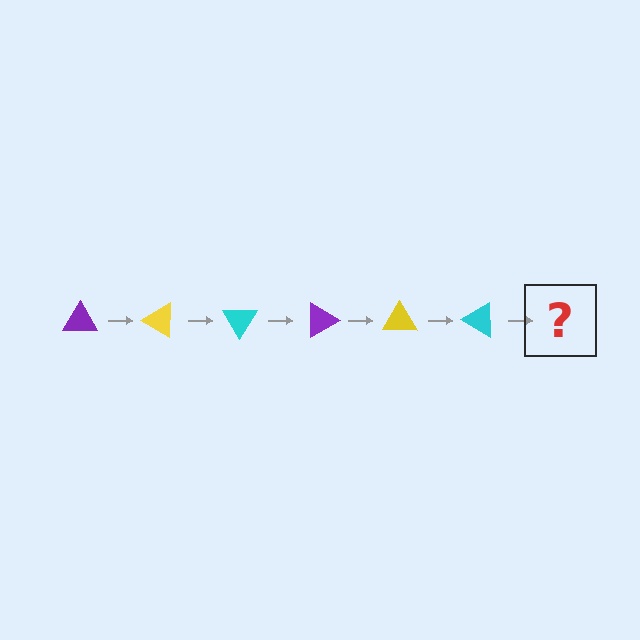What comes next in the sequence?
The next element should be a purple triangle, rotated 180 degrees from the start.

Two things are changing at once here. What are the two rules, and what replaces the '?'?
The two rules are that it rotates 30 degrees each step and the color cycles through purple, yellow, and cyan. The '?' should be a purple triangle, rotated 180 degrees from the start.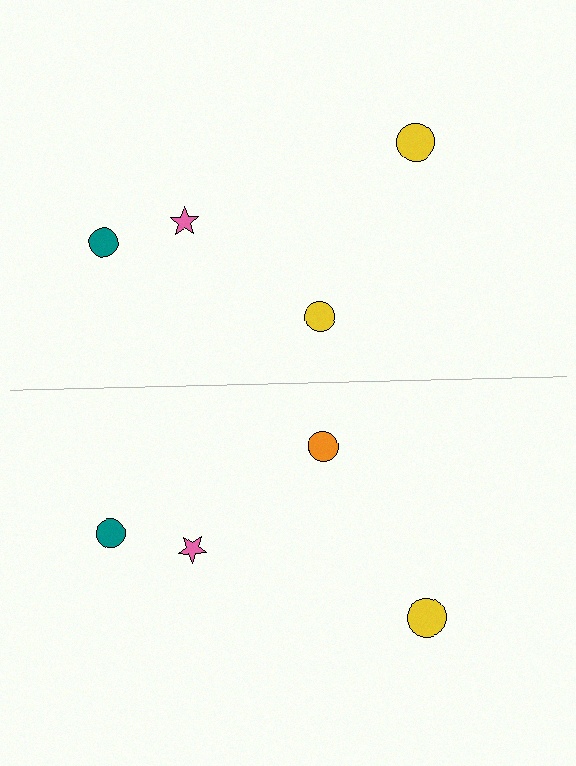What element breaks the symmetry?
The orange circle on the bottom side breaks the symmetry — its mirror counterpart is yellow.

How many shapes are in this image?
There are 8 shapes in this image.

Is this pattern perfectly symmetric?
No, the pattern is not perfectly symmetric. The orange circle on the bottom side breaks the symmetry — its mirror counterpart is yellow.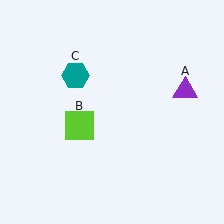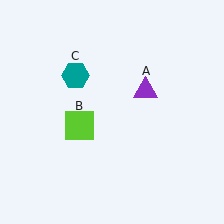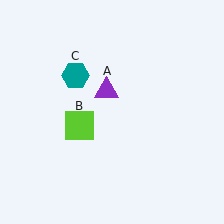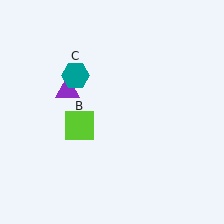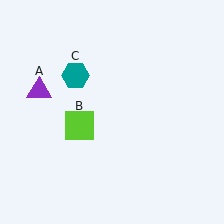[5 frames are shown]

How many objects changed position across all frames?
1 object changed position: purple triangle (object A).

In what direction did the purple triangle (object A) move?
The purple triangle (object A) moved left.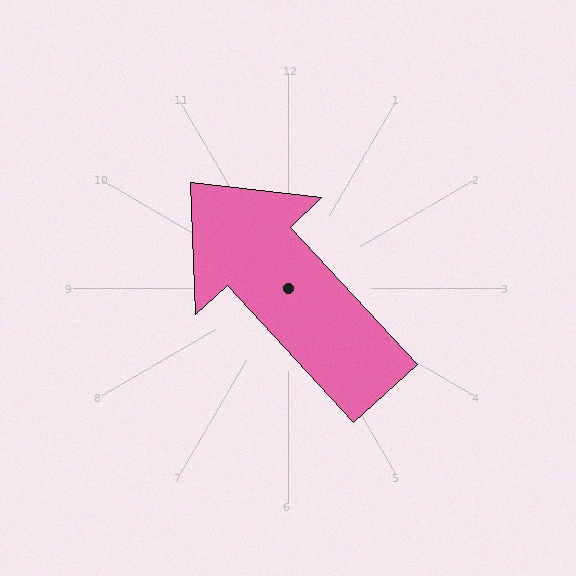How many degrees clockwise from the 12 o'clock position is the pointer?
Approximately 317 degrees.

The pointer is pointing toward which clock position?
Roughly 11 o'clock.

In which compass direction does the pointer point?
Northwest.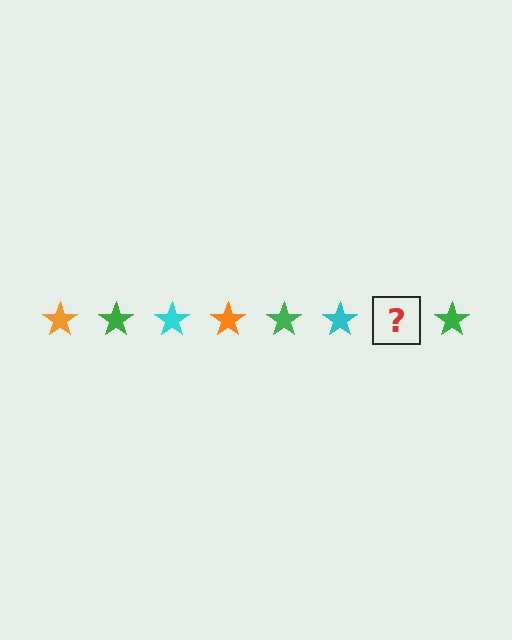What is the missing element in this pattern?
The missing element is an orange star.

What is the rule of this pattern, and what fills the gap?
The rule is that the pattern cycles through orange, green, cyan stars. The gap should be filled with an orange star.